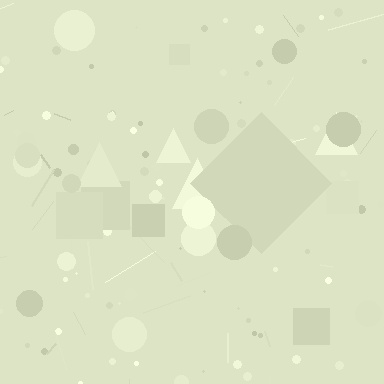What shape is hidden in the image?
A diamond is hidden in the image.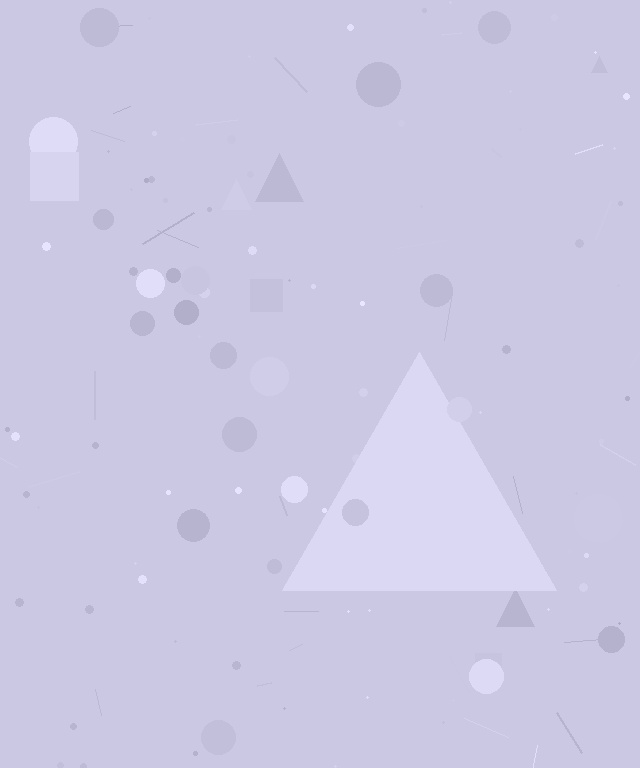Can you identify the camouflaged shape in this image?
The camouflaged shape is a triangle.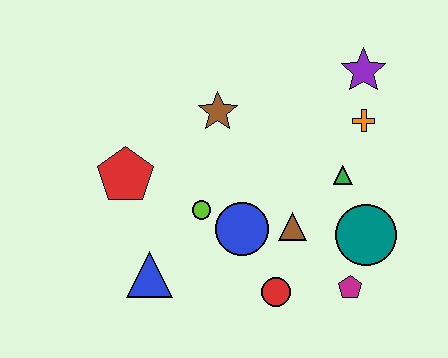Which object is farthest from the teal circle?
The red pentagon is farthest from the teal circle.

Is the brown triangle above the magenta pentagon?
Yes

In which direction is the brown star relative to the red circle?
The brown star is above the red circle.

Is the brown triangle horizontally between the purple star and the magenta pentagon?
No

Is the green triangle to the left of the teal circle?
Yes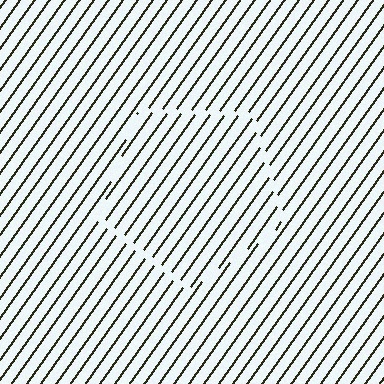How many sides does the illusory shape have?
5 sides — the line-ends trace a pentagon.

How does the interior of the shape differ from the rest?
The interior of the shape contains the same grating, shifted by half a period — the contour is defined by the phase discontinuity where line-ends from the inner and outer gratings abut.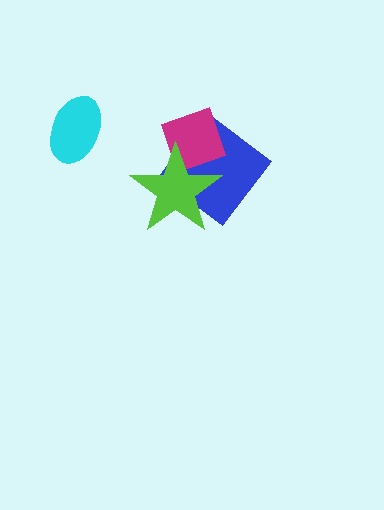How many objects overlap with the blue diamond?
2 objects overlap with the blue diamond.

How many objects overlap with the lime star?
2 objects overlap with the lime star.